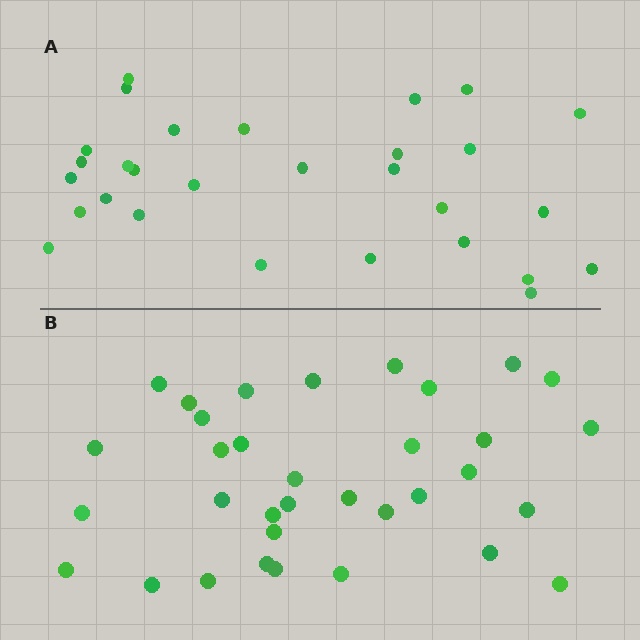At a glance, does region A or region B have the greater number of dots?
Region B (the bottom region) has more dots.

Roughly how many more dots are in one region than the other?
Region B has about 5 more dots than region A.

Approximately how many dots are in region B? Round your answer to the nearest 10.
About 30 dots. (The exact count is 34, which rounds to 30.)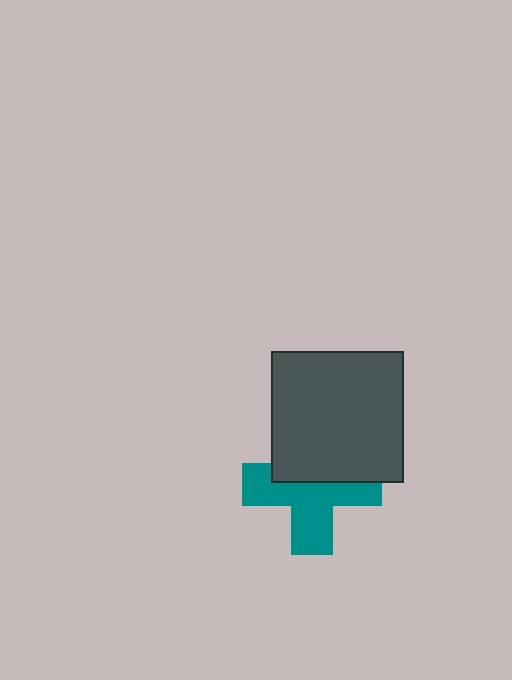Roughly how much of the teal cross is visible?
About half of it is visible (roughly 57%).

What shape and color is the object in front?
The object in front is a dark gray square.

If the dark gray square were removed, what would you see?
You would see the complete teal cross.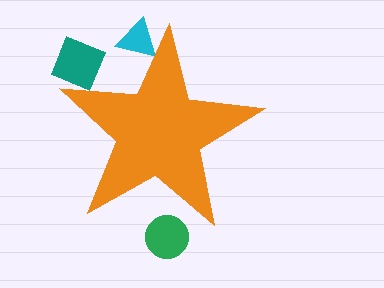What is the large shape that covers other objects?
An orange star.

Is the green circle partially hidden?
Yes, the green circle is partially hidden behind the orange star.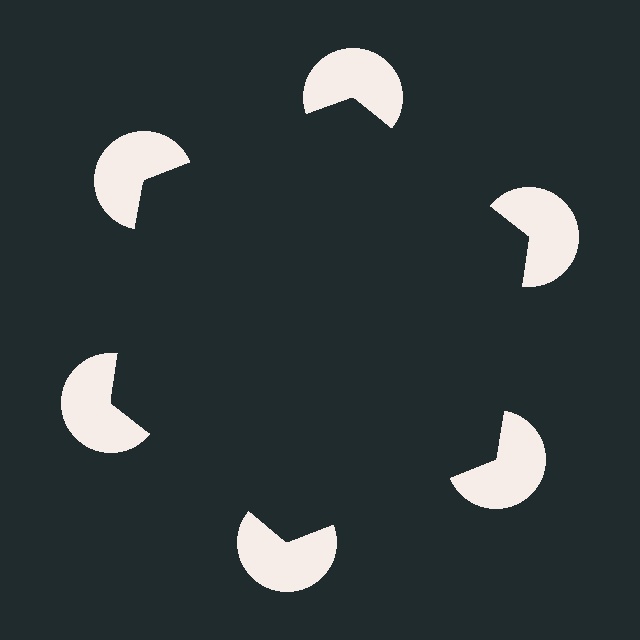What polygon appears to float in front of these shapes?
An illusory hexagon — its edges are inferred from the aligned wedge cuts in the pac-man discs, not physically drawn.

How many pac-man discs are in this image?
There are 6 — one at each vertex of the illusory hexagon.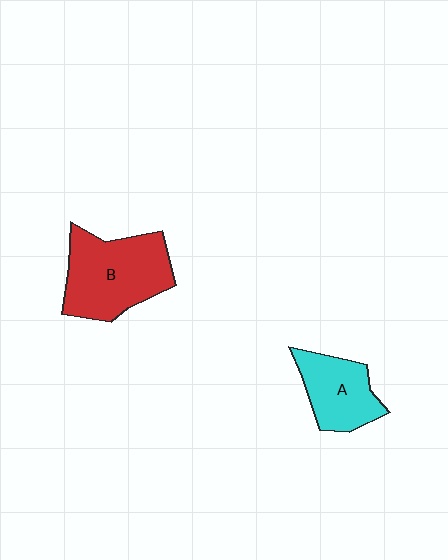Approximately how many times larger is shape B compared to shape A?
Approximately 1.6 times.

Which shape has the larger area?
Shape B (red).